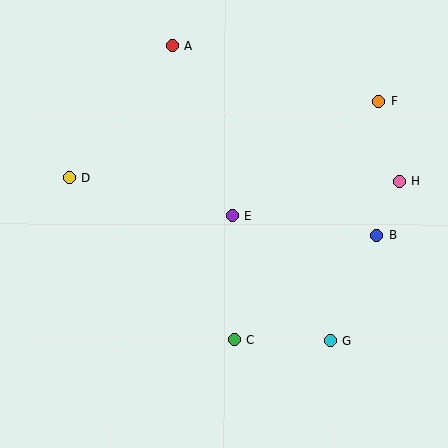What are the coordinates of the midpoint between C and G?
The midpoint between C and G is at (282, 340).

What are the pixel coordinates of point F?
Point F is at (379, 102).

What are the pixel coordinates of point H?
Point H is at (399, 182).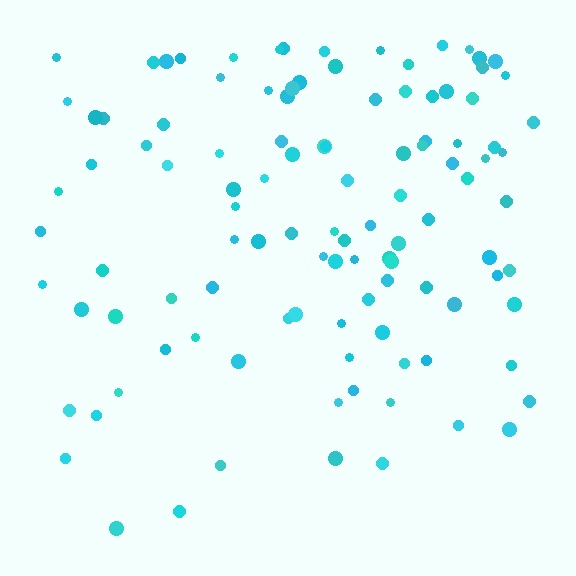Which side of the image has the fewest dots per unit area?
The bottom.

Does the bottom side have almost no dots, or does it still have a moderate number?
Still a moderate number, just noticeably fewer than the top.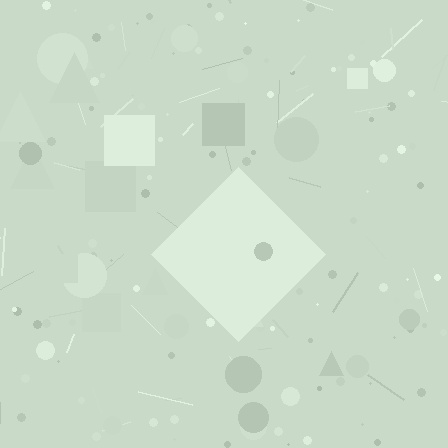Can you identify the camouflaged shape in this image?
The camouflaged shape is a diamond.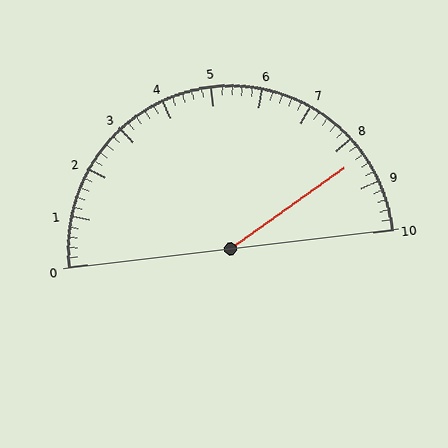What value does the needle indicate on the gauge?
The needle indicates approximately 8.4.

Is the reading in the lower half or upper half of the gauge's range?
The reading is in the upper half of the range (0 to 10).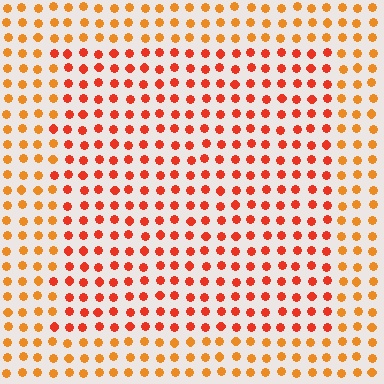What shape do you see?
I see a rectangle.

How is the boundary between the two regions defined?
The boundary is defined purely by a slight shift in hue (about 27 degrees). Spacing, size, and orientation are identical on both sides.